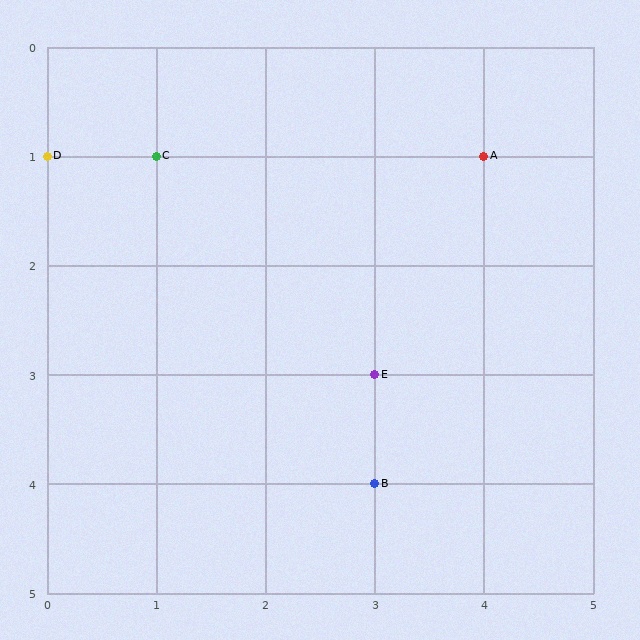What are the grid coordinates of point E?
Point E is at grid coordinates (3, 3).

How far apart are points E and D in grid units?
Points E and D are 3 columns and 2 rows apart (about 3.6 grid units diagonally).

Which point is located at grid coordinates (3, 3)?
Point E is at (3, 3).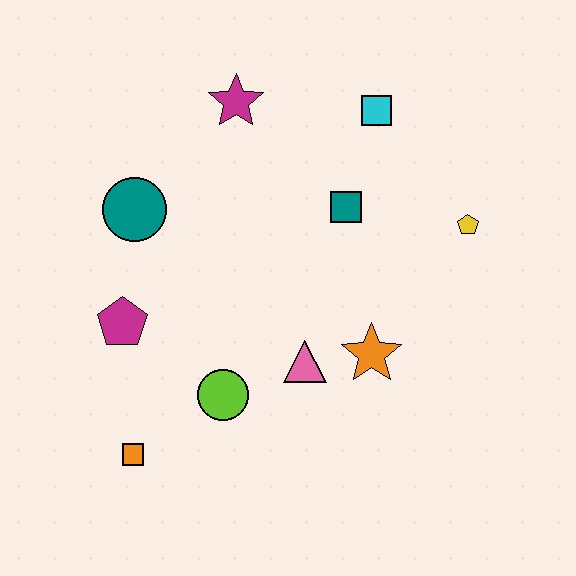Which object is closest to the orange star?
The pink triangle is closest to the orange star.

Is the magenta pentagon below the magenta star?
Yes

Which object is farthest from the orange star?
The magenta star is farthest from the orange star.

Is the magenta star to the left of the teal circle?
No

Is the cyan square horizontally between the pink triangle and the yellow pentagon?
Yes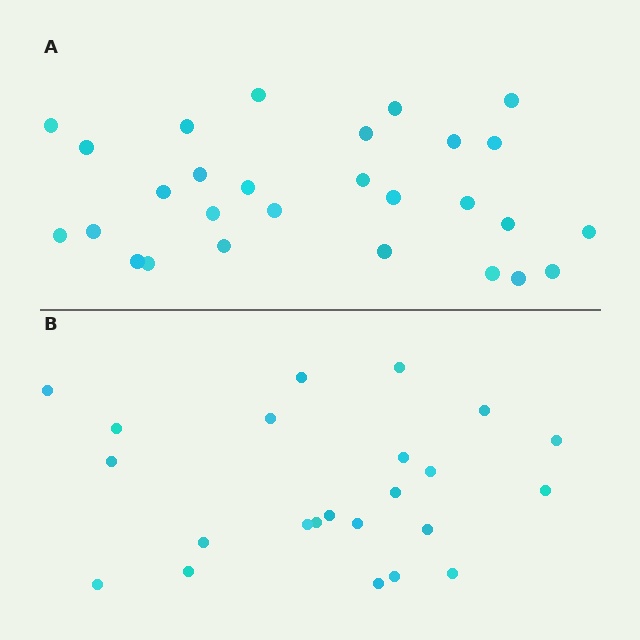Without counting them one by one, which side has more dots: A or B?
Region A (the top region) has more dots.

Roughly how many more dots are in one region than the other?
Region A has about 5 more dots than region B.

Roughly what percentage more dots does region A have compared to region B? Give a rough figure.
About 20% more.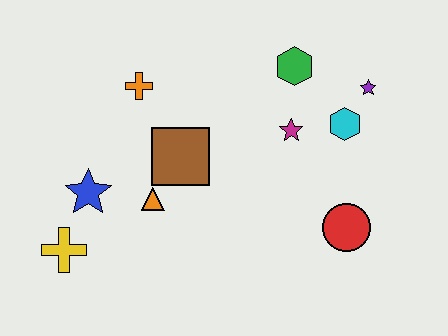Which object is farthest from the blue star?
The purple star is farthest from the blue star.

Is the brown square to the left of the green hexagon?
Yes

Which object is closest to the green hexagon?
The magenta star is closest to the green hexagon.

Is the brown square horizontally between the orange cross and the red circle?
Yes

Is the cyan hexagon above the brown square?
Yes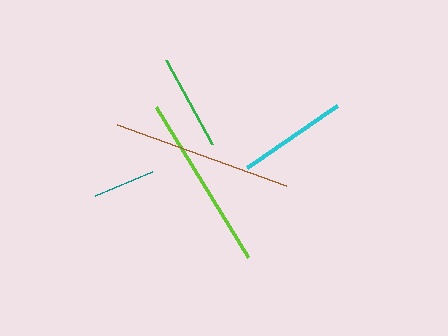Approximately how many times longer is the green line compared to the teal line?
The green line is approximately 1.6 times the length of the teal line.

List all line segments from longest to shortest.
From longest to shortest: brown, lime, cyan, green, teal.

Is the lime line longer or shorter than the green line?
The lime line is longer than the green line.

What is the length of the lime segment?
The lime segment is approximately 177 pixels long.